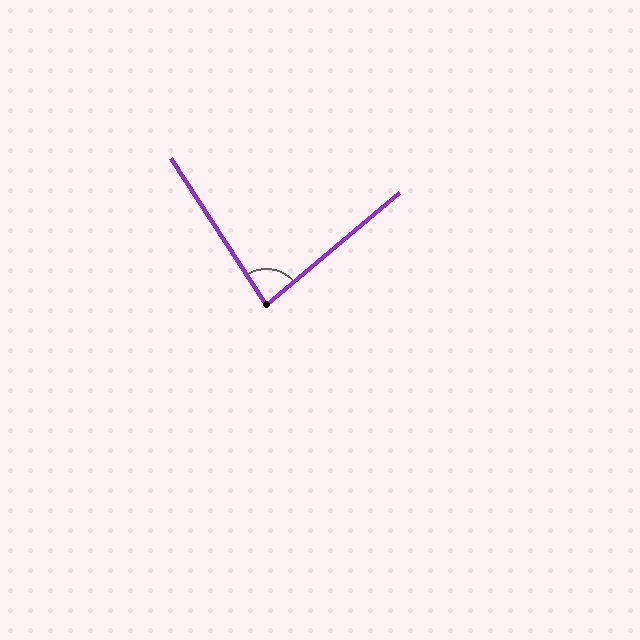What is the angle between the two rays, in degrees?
Approximately 83 degrees.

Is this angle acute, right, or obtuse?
It is acute.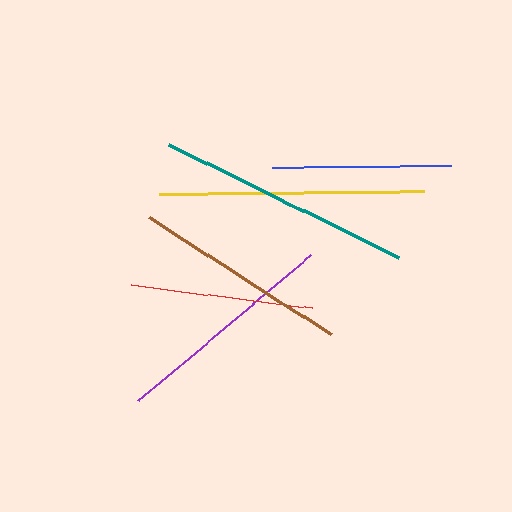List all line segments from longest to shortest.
From longest to shortest: yellow, teal, purple, brown, red, blue.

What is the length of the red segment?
The red segment is approximately 182 pixels long.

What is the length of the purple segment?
The purple segment is approximately 227 pixels long.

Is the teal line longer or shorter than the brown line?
The teal line is longer than the brown line.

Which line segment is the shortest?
The blue line is the shortest at approximately 178 pixels.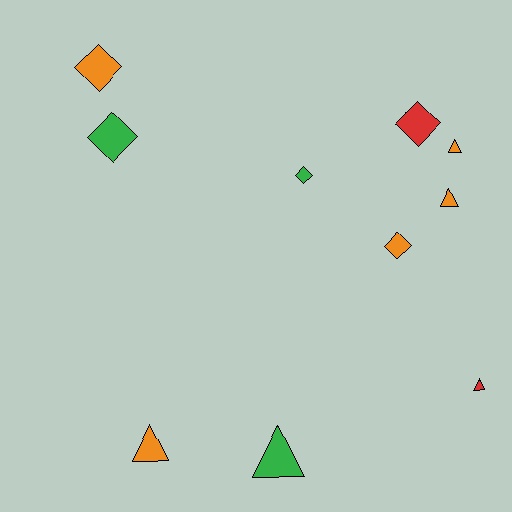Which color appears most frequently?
Orange, with 5 objects.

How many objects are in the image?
There are 10 objects.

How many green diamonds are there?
There are 2 green diamonds.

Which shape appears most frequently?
Triangle, with 5 objects.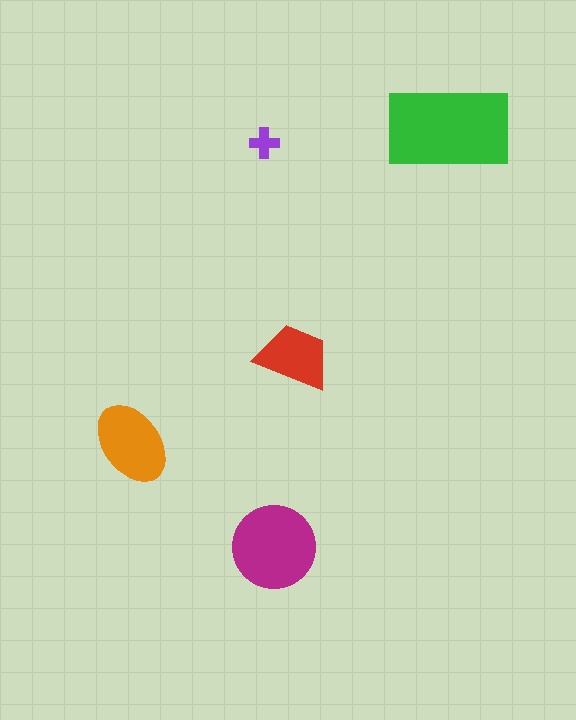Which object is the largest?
The green rectangle.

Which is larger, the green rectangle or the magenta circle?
The green rectangle.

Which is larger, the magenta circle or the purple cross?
The magenta circle.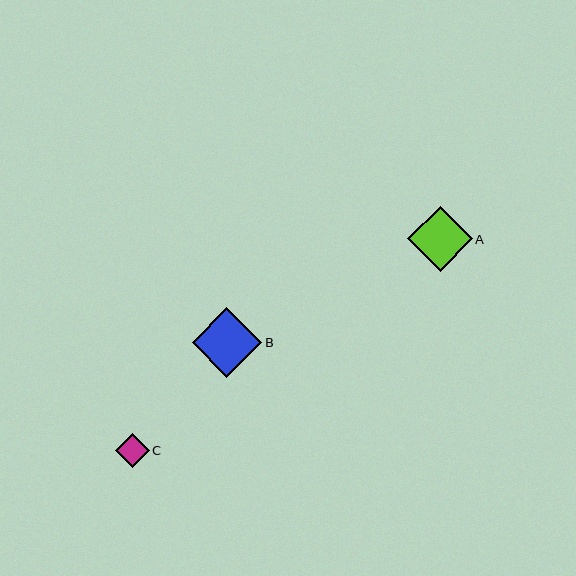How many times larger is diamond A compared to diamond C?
Diamond A is approximately 1.9 times the size of diamond C.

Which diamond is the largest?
Diamond B is the largest with a size of approximately 70 pixels.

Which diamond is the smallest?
Diamond C is the smallest with a size of approximately 34 pixels.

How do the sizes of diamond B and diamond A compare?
Diamond B and diamond A are approximately the same size.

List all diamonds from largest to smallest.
From largest to smallest: B, A, C.